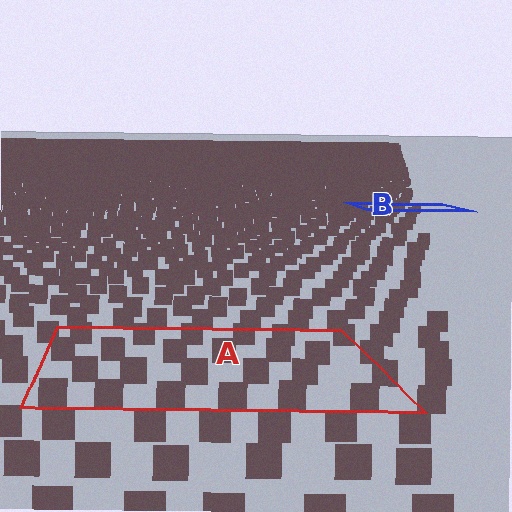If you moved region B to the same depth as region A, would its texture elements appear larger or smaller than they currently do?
They would appear larger. At a closer depth, the same texture elements are projected at a bigger on-screen size.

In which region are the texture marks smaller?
The texture marks are smaller in region B, because it is farther away.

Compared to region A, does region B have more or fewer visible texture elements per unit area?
Region B has more texture elements per unit area — they are packed more densely because it is farther away.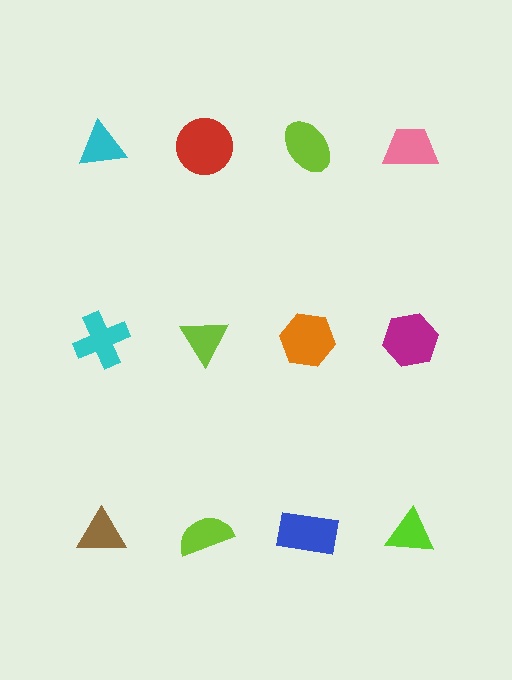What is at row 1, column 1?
A cyan triangle.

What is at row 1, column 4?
A pink trapezoid.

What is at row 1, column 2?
A red circle.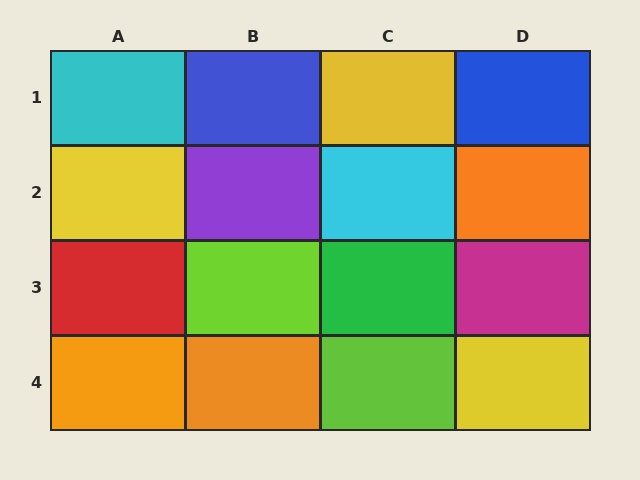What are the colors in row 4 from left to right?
Orange, orange, lime, yellow.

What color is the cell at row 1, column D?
Blue.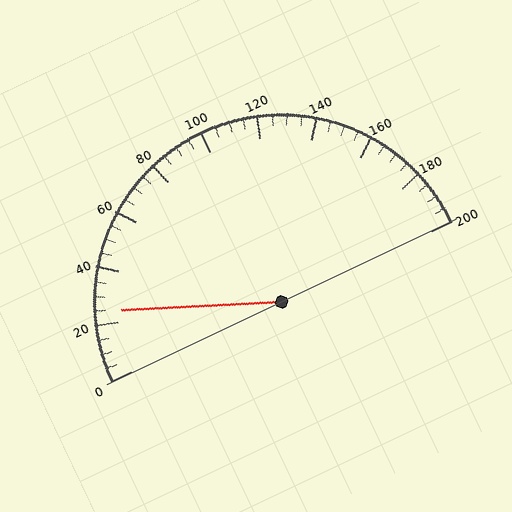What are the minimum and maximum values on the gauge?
The gauge ranges from 0 to 200.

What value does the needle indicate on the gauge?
The needle indicates approximately 25.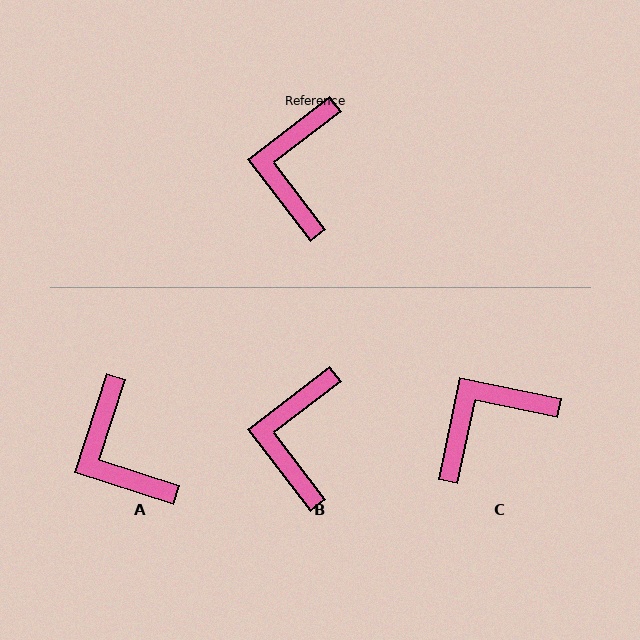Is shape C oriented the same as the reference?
No, it is off by about 49 degrees.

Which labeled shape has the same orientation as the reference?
B.